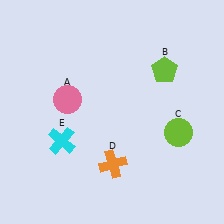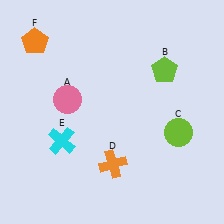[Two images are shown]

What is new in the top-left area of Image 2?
An orange pentagon (F) was added in the top-left area of Image 2.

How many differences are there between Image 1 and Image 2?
There is 1 difference between the two images.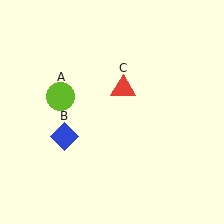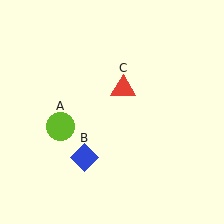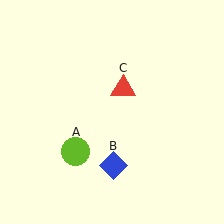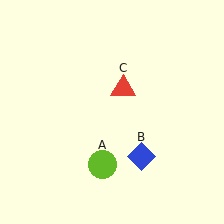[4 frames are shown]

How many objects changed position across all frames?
2 objects changed position: lime circle (object A), blue diamond (object B).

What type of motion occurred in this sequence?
The lime circle (object A), blue diamond (object B) rotated counterclockwise around the center of the scene.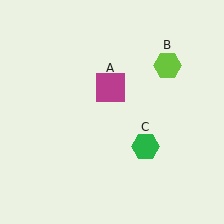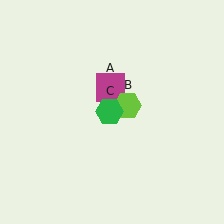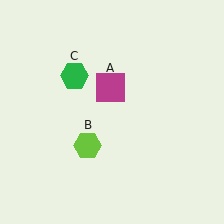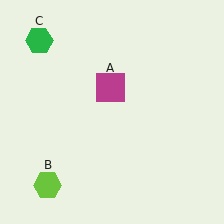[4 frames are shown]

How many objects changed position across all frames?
2 objects changed position: lime hexagon (object B), green hexagon (object C).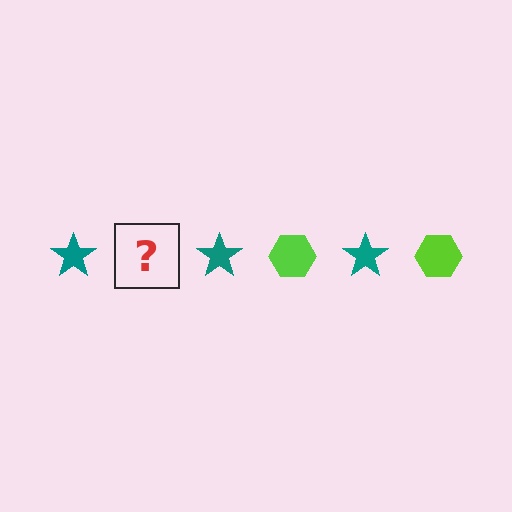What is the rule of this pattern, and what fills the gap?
The rule is that the pattern alternates between teal star and lime hexagon. The gap should be filled with a lime hexagon.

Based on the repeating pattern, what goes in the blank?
The blank should be a lime hexagon.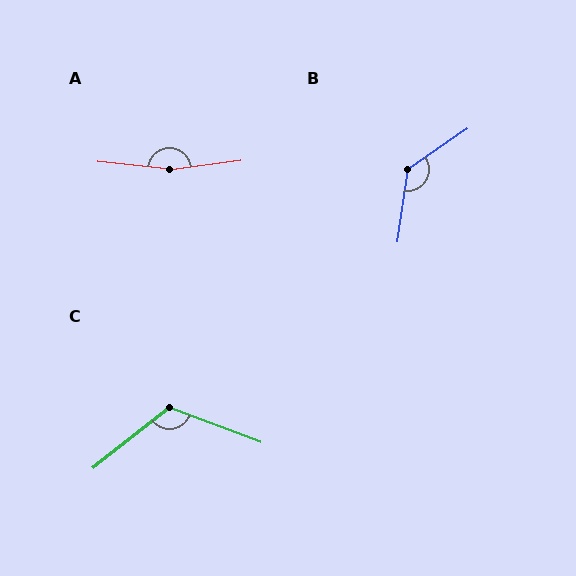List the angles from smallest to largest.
C (121°), B (133°), A (166°).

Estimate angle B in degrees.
Approximately 133 degrees.